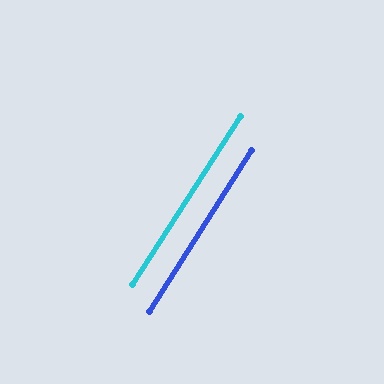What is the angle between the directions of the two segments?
Approximately 0 degrees.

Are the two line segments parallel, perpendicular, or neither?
Parallel — their directions differ by only 0.4°.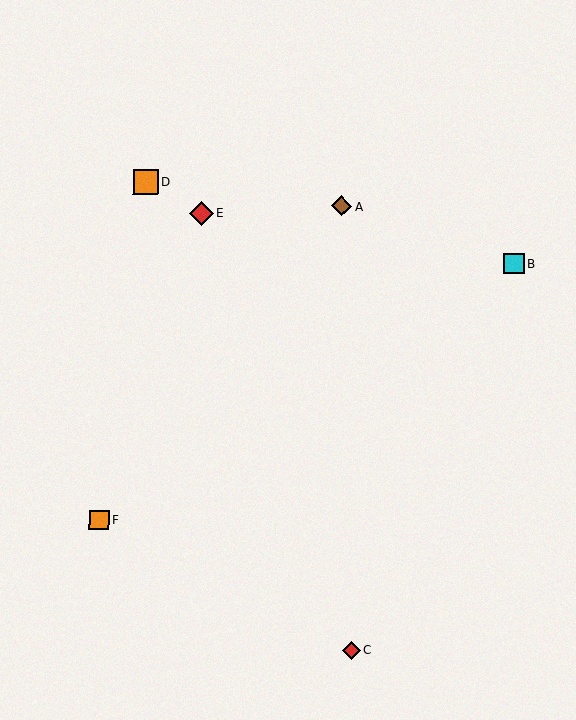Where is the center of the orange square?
The center of the orange square is at (145, 182).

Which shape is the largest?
The orange square (labeled D) is the largest.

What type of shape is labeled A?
Shape A is a brown diamond.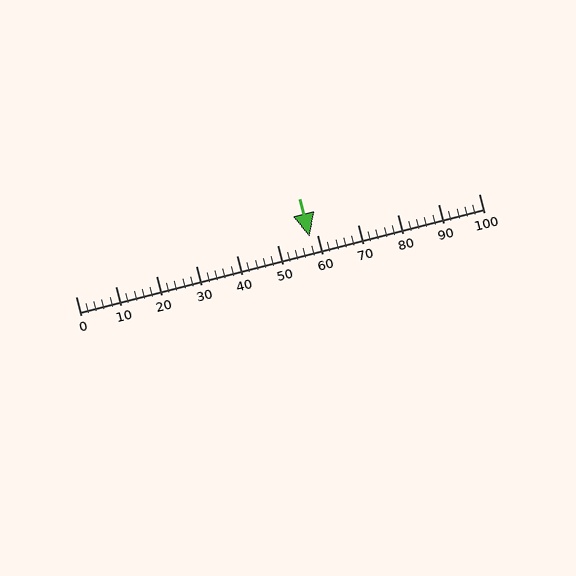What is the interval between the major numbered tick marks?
The major tick marks are spaced 10 units apart.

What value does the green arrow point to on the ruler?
The green arrow points to approximately 58.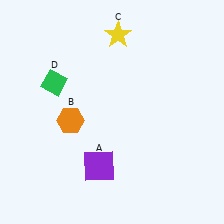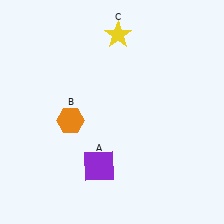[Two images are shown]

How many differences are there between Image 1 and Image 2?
There is 1 difference between the two images.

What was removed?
The green diamond (D) was removed in Image 2.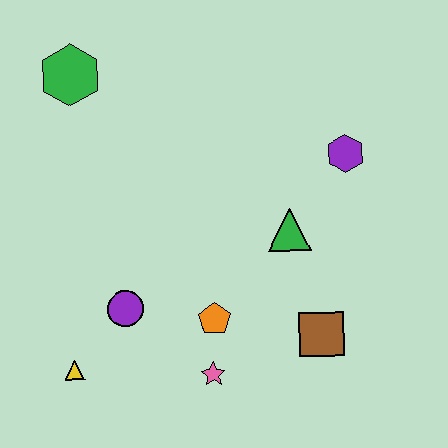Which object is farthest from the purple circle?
The purple hexagon is farthest from the purple circle.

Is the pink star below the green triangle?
Yes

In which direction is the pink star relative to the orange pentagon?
The pink star is below the orange pentagon.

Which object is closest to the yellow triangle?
The purple circle is closest to the yellow triangle.